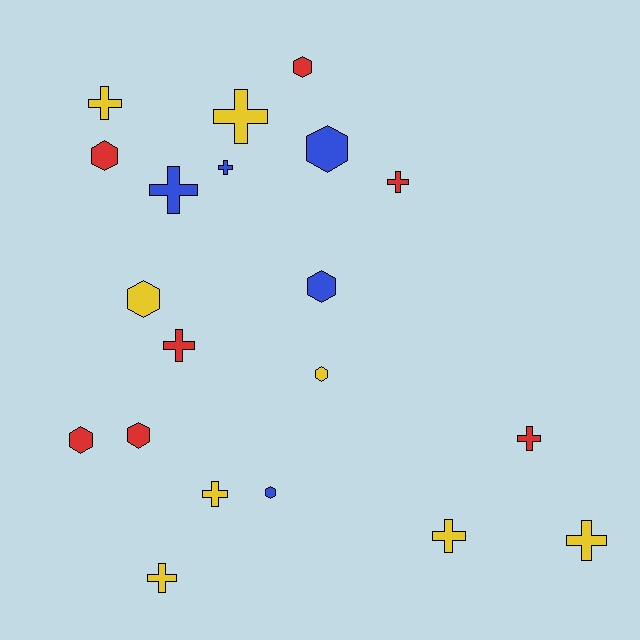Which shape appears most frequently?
Cross, with 11 objects.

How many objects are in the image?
There are 20 objects.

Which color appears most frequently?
Yellow, with 8 objects.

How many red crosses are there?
There are 3 red crosses.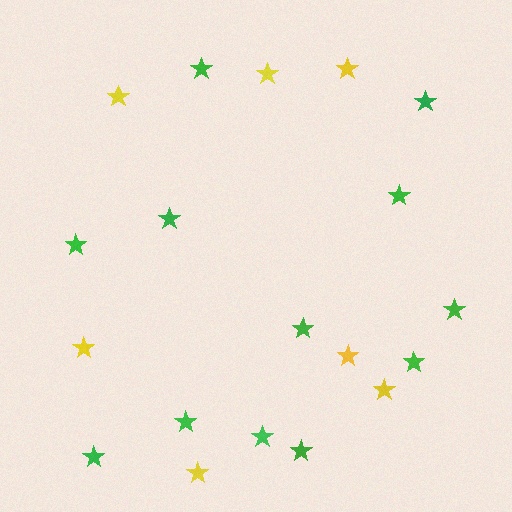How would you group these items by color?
There are 2 groups: one group of yellow stars (7) and one group of green stars (12).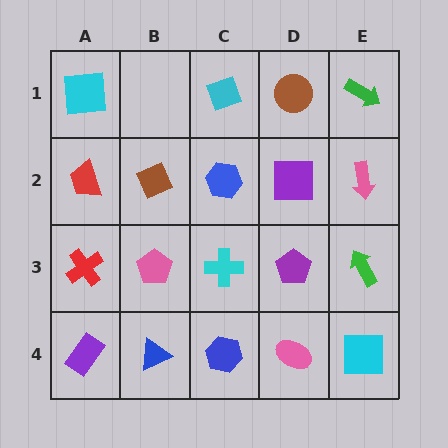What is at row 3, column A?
A red cross.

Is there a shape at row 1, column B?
No, that cell is empty.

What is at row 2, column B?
A brown diamond.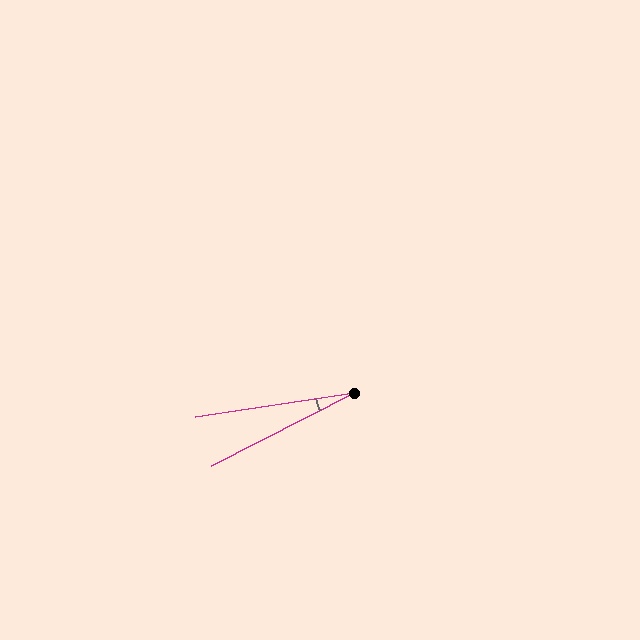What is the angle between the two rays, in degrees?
Approximately 19 degrees.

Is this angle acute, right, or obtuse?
It is acute.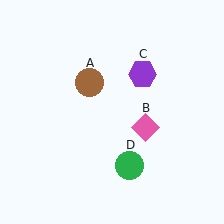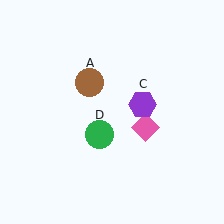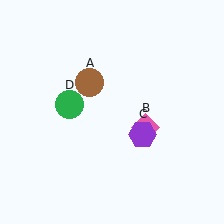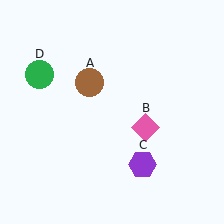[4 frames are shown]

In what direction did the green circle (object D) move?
The green circle (object D) moved up and to the left.